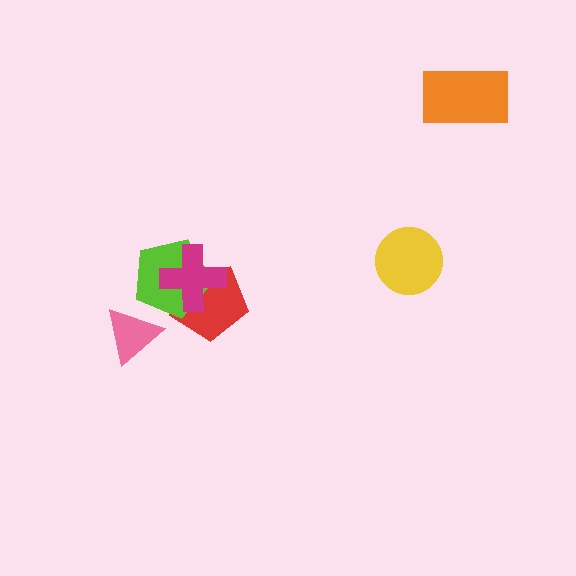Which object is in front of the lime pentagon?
The magenta cross is in front of the lime pentagon.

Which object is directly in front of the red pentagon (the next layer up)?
The lime pentagon is directly in front of the red pentagon.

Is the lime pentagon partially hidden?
Yes, it is partially covered by another shape.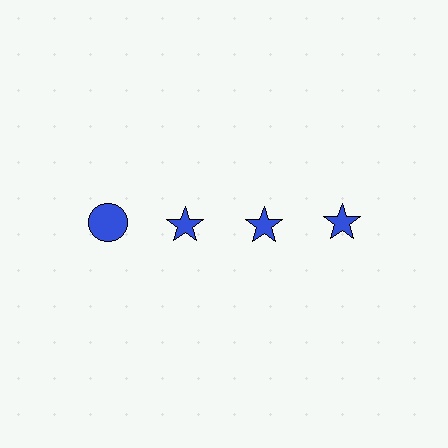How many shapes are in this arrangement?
There are 4 shapes arranged in a grid pattern.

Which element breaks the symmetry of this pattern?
The blue circle in the top row, leftmost column breaks the symmetry. All other shapes are blue stars.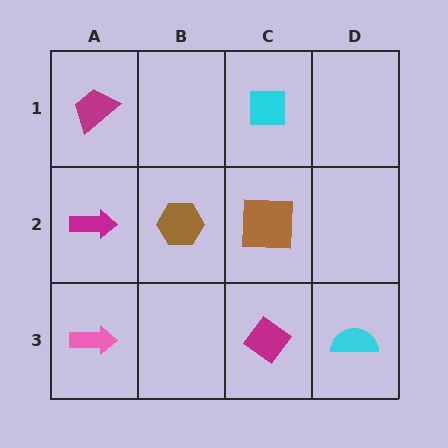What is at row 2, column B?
A brown hexagon.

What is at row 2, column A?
A magenta arrow.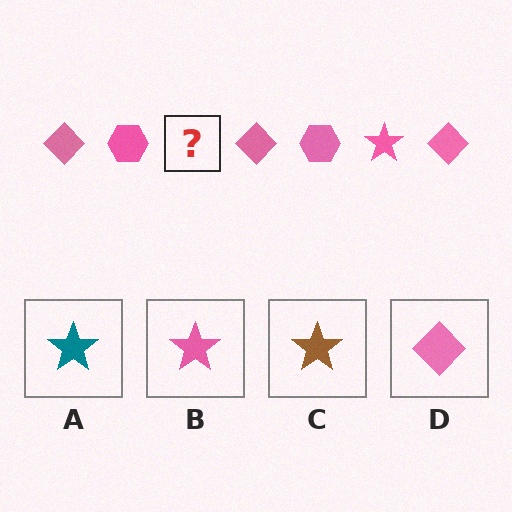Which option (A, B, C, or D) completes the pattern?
B.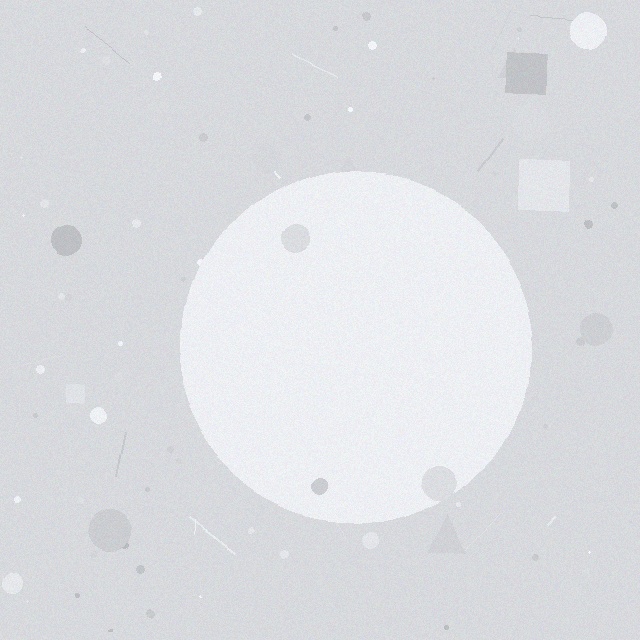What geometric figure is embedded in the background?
A circle is embedded in the background.